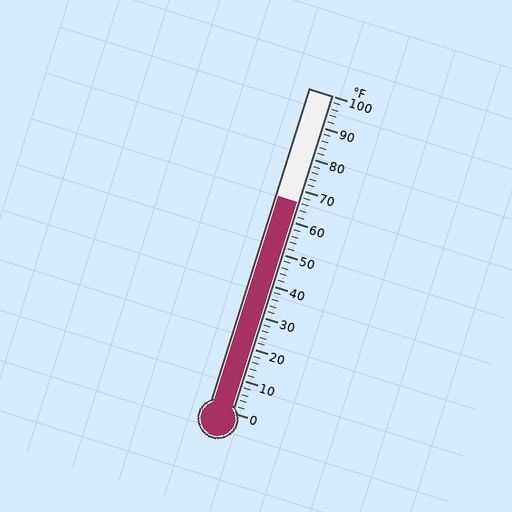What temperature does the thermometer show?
The thermometer shows approximately 66°F.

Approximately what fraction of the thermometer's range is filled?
The thermometer is filled to approximately 65% of its range.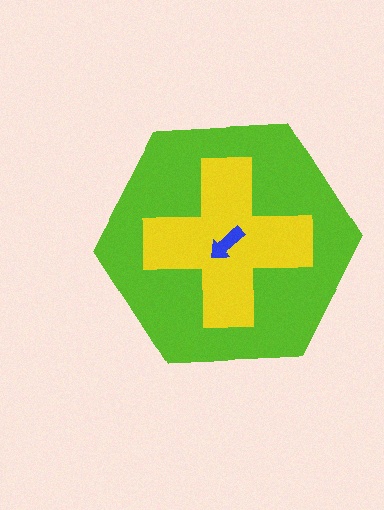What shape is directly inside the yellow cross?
The blue arrow.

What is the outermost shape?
The lime hexagon.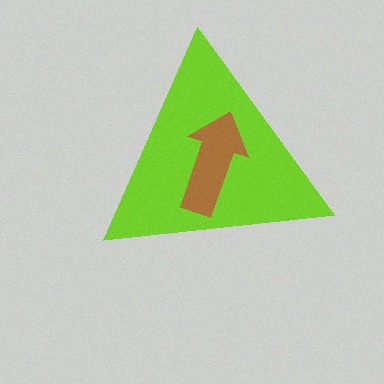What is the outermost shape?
The lime triangle.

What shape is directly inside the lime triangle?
The brown arrow.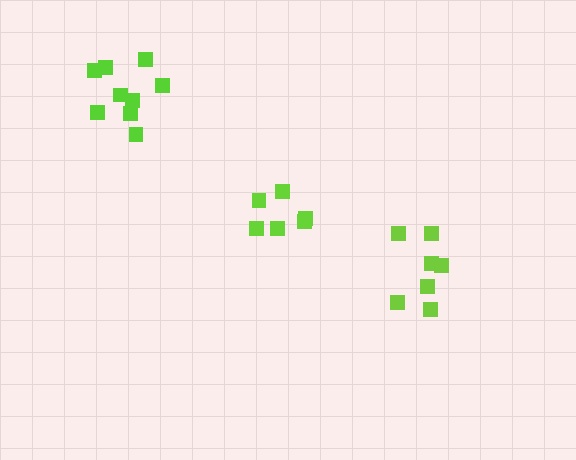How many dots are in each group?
Group 1: 6 dots, Group 2: 9 dots, Group 3: 7 dots (22 total).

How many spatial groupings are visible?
There are 3 spatial groupings.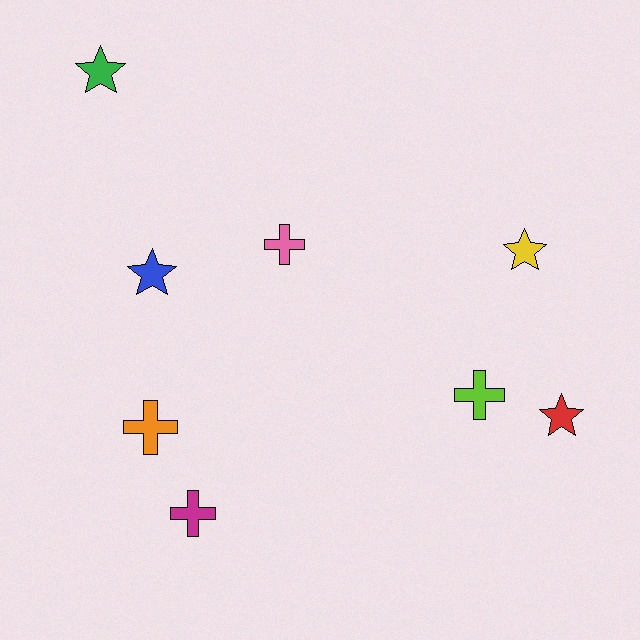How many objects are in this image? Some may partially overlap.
There are 8 objects.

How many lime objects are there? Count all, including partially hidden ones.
There is 1 lime object.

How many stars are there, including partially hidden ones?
There are 4 stars.